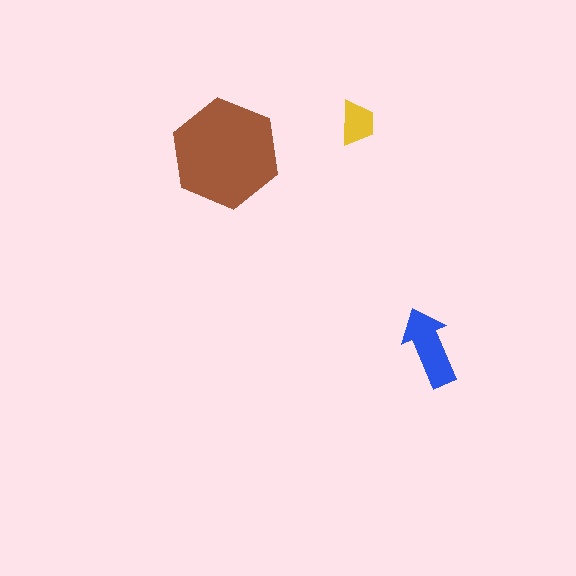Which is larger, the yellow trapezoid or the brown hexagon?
The brown hexagon.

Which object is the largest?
The brown hexagon.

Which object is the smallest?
The yellow trapezoid.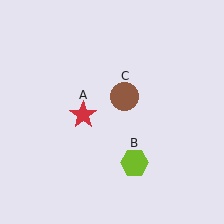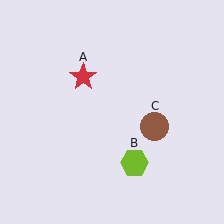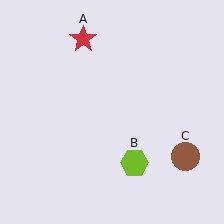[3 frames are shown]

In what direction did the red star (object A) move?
The red star (object A) moved up.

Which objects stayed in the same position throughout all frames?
Lime hexagon (object B) remained stationary.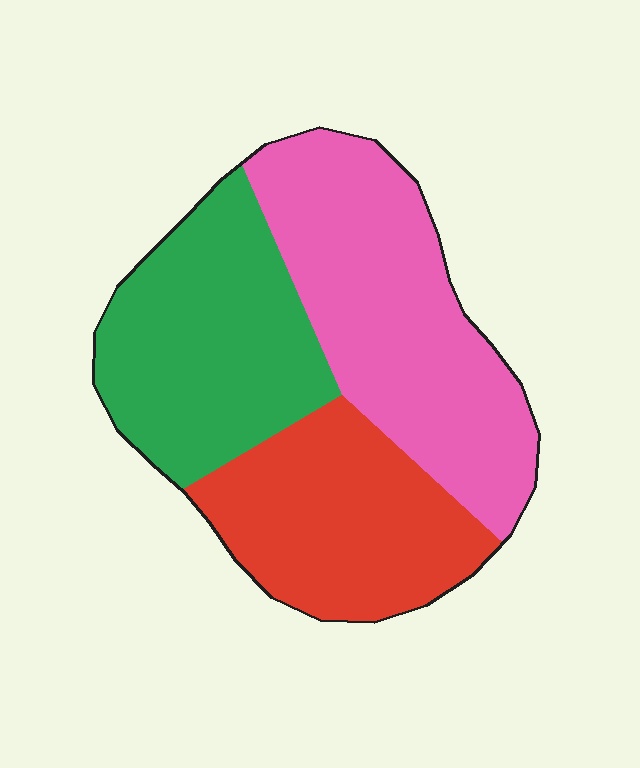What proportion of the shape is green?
Green takes up about one third (1/3) of the shape.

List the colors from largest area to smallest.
From largest to smallest: pink, green, red.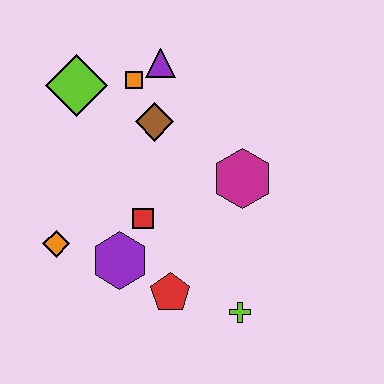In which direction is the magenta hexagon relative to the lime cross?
The magenta hexagon is above the lime cross.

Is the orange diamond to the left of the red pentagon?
Yes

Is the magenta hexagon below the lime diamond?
Yes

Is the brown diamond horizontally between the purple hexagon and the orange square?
No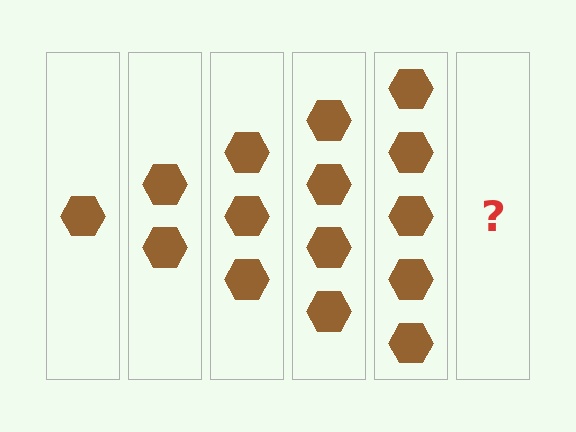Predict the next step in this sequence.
The next step is 6 hexagons.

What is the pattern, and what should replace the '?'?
The pattern is that each step adds one more hexagon. The '?' should be 6 hexagons.